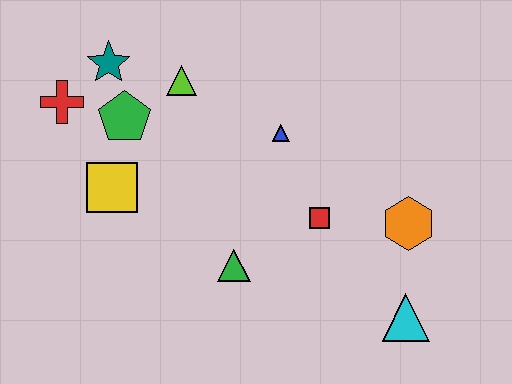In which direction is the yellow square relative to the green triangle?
The yellow square is to the left of the green triangle.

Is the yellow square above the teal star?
No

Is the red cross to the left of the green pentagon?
Yes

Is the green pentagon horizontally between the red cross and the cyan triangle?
Yes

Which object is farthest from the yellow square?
The cyan triangle is farthest from the yellow square.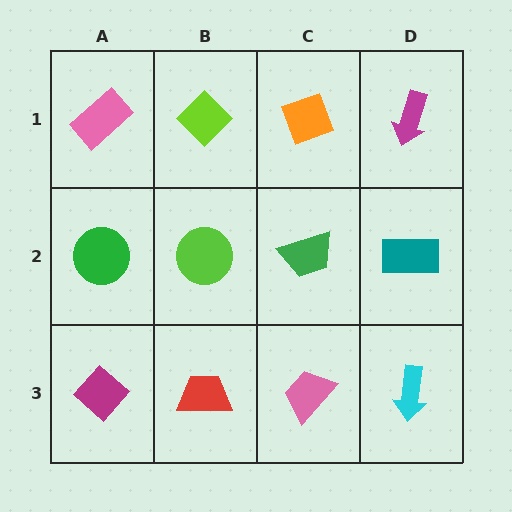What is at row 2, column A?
A green circle.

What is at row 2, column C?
A green trapezoid.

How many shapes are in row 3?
4 shapes.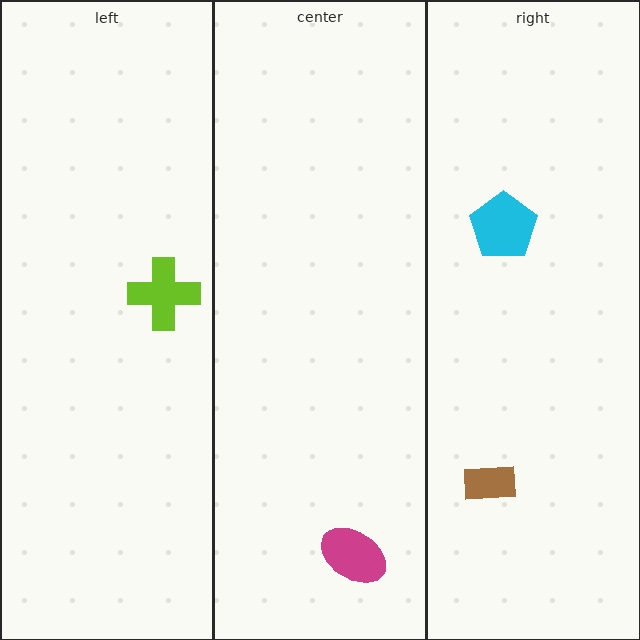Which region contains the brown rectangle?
The right region.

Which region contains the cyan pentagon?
The right region.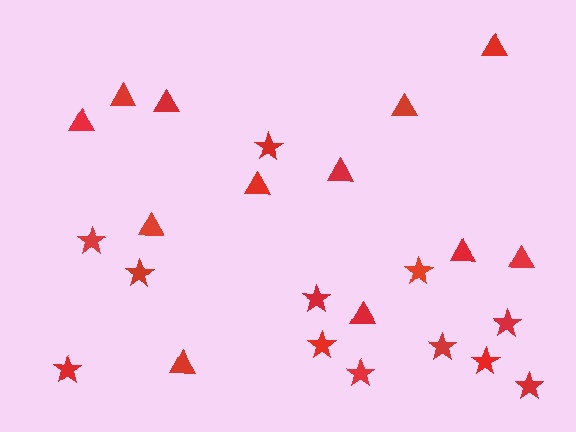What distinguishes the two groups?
There are 2 groups: one group of triangles (12) and one group of stars (12).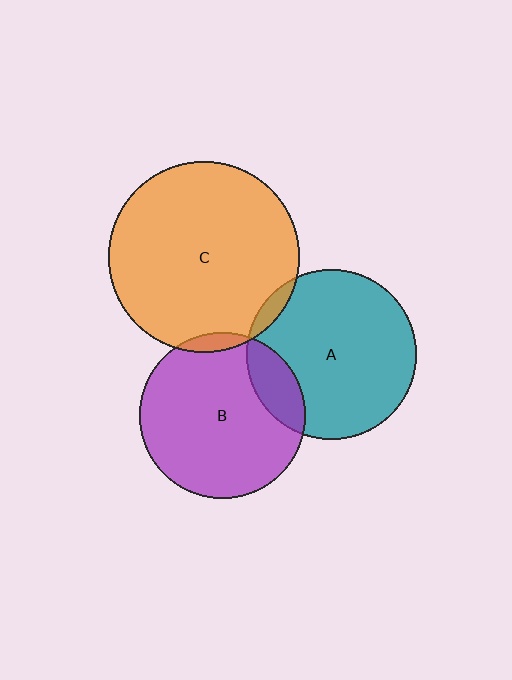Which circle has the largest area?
Circle C (orange).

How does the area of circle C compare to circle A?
Approximately 1.3 times.